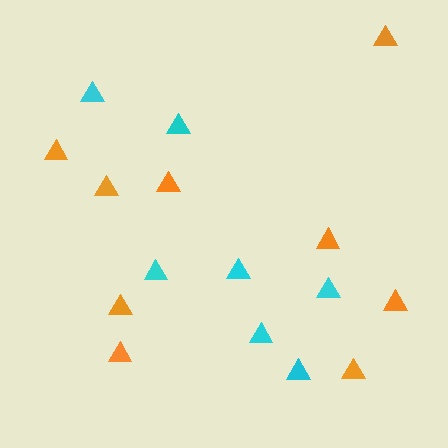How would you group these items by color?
There are 2 groups: one group of cyan triangles (7) and one group of orange triangles (9).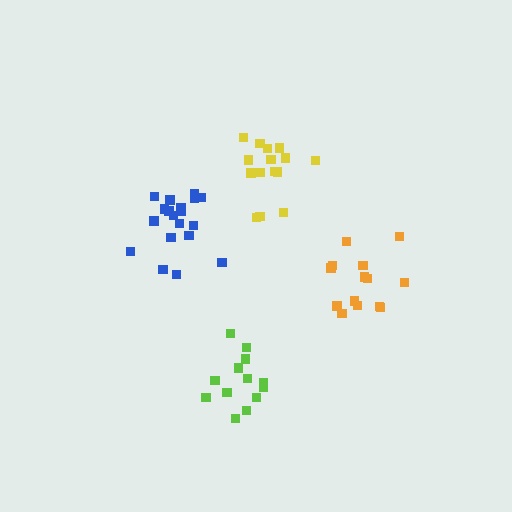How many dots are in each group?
Group 1: 13 dots, Group 2: 14 dots, Group 3: 19 dots, Group 4: 15 dots (61 total).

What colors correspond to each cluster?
The clusters are colored: lime, orange, blue, yellow.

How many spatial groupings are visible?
There are 4 spatial groupings.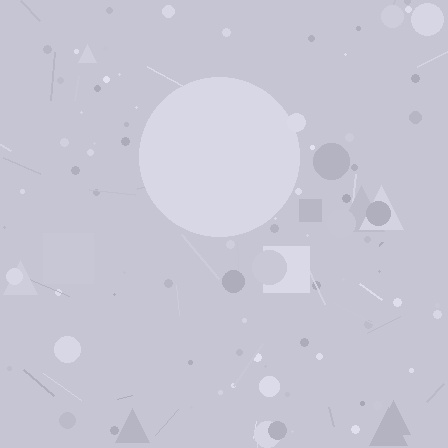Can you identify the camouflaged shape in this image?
The camouflaged shape is a circle.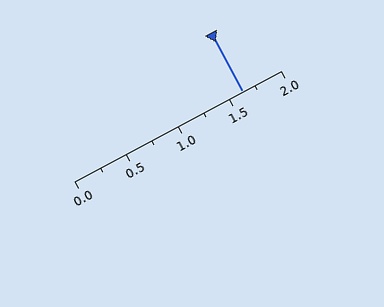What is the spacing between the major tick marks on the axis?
The major ticks are spaced 0.5 apart.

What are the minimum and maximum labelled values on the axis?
The axis runs from 0.0 to 2.0.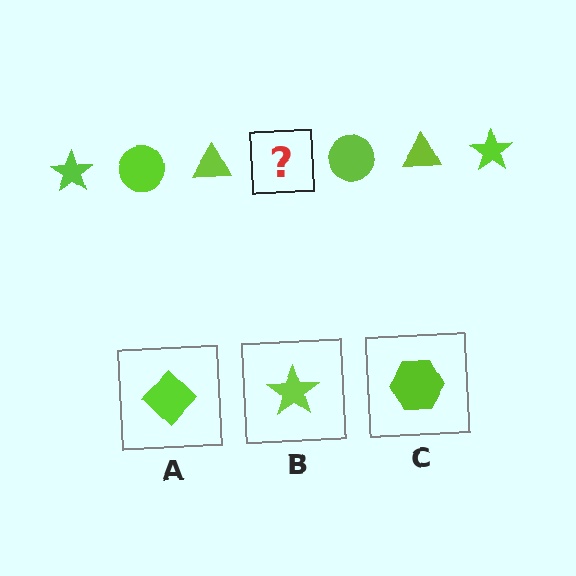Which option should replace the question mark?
Option B.